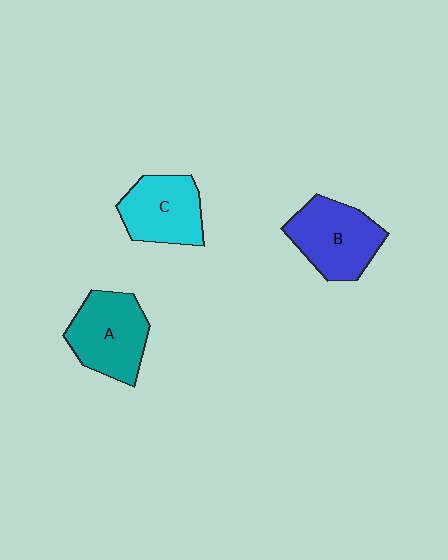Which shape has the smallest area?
Shape C (cyan).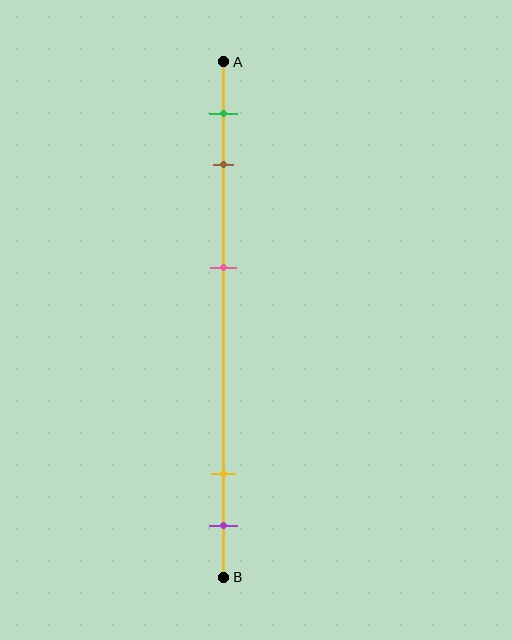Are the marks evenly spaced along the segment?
No, the marks are not evenly spaced.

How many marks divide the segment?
There are 5 marks dividing the segment.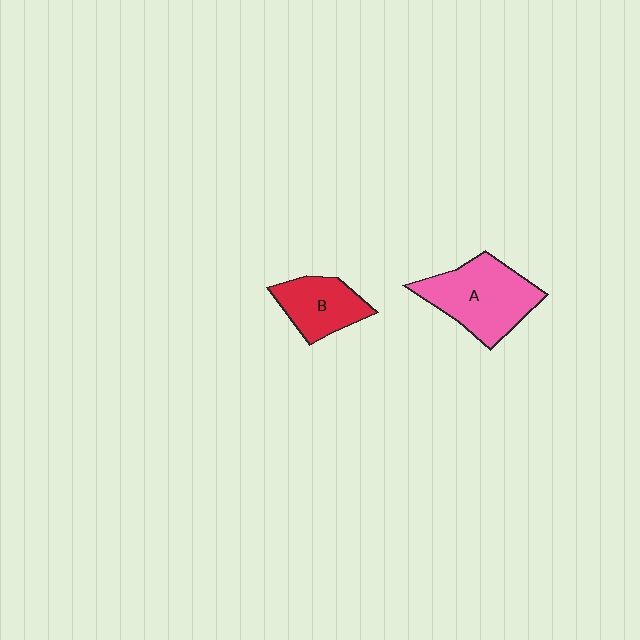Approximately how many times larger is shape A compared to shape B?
Approximately 1.6 times.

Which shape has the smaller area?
Shape B (red).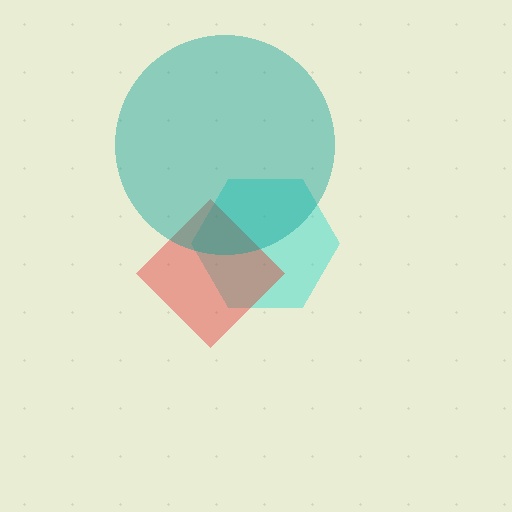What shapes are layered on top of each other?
The layered shapes are: a cyan hexagon, a red diamond, a teal circle.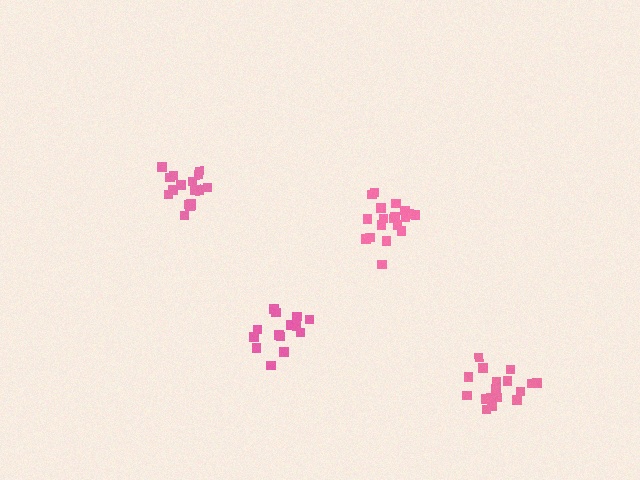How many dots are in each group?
Group 1: 18 dots, Group 2: 15 dots, Group 3: 18 dots, Group 4: 19 dots (70 total).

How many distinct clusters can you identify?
There are 4 distinct clusters.